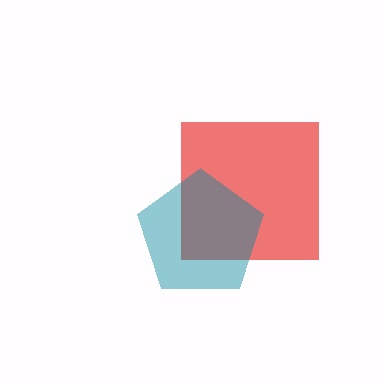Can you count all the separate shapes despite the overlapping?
Yes, there are 2 separate shapes.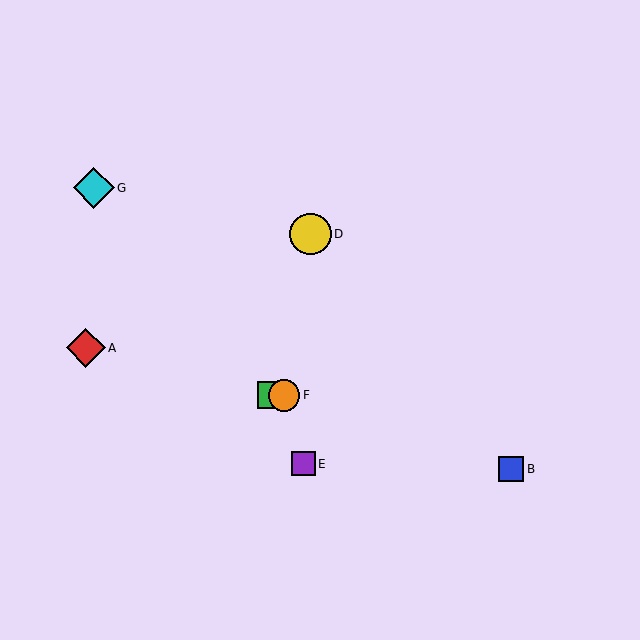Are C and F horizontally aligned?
Yes, both are at y≈395.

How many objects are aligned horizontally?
2 objects (C, F) are aligned horizontally.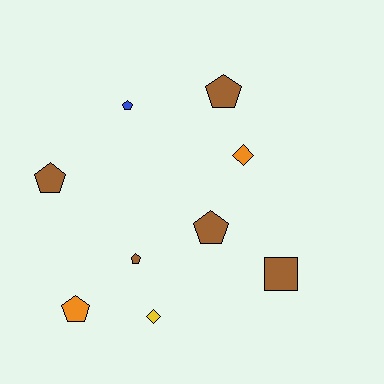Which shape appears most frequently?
Pentagon, with 6 objects.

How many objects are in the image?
There are 9 objects.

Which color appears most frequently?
Brown, with 5 objects.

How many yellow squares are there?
There are no yellow squares.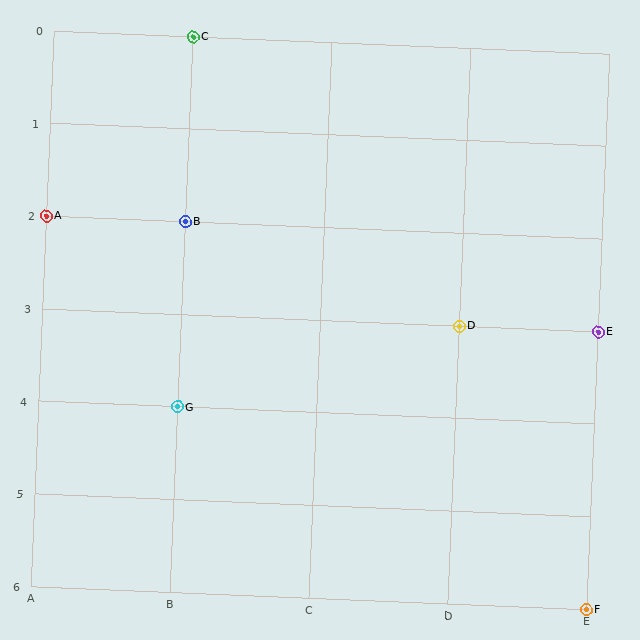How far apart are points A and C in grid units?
Points A and C are 1 column and 2 rows apart (about 2.2 grid units diagonally).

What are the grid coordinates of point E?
Point E is at grid coordinates (E, 3).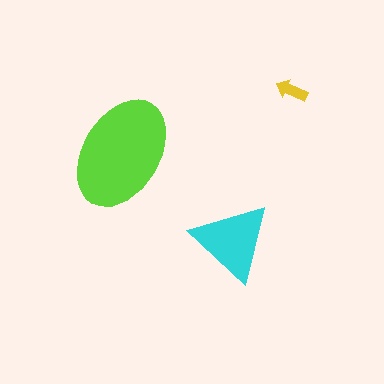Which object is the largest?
The lime ellipse.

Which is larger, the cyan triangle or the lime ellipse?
The lime ellipse.